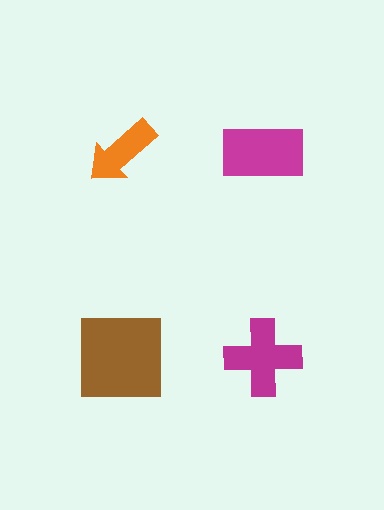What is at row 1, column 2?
A magenta rectangle.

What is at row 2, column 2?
A magenta cross.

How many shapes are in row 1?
2 shapes.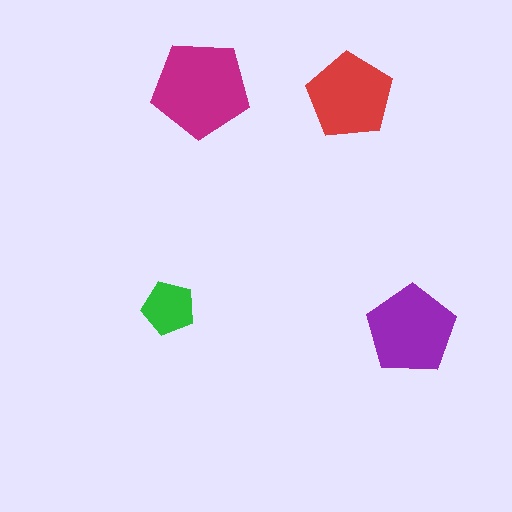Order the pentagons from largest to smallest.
the magenta one, the purple one, the red one, the green one.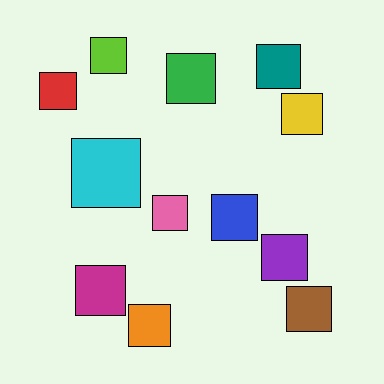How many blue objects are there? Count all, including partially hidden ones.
There is 1 blue object.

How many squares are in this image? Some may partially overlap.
There are 12 squares.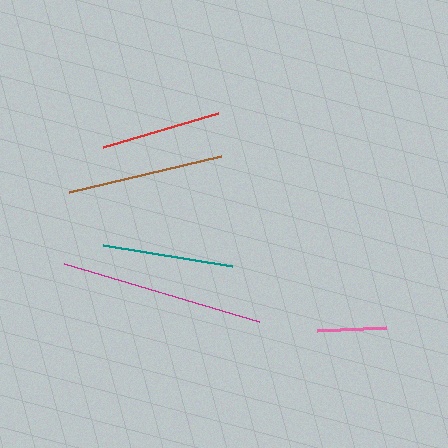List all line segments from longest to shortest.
From longest to shortest: magenta, brown, teal, red, pink.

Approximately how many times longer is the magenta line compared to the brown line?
The magenta line is approximately 1.3 times the length of the brown line.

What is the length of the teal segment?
The teal segment is approximately 131 pixels long.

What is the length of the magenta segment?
The magenta segment is approximately 203 pixels long.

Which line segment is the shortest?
The pink line is the shortest at approximately 69 pixels.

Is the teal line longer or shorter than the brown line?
The brown line is longer than the teal line.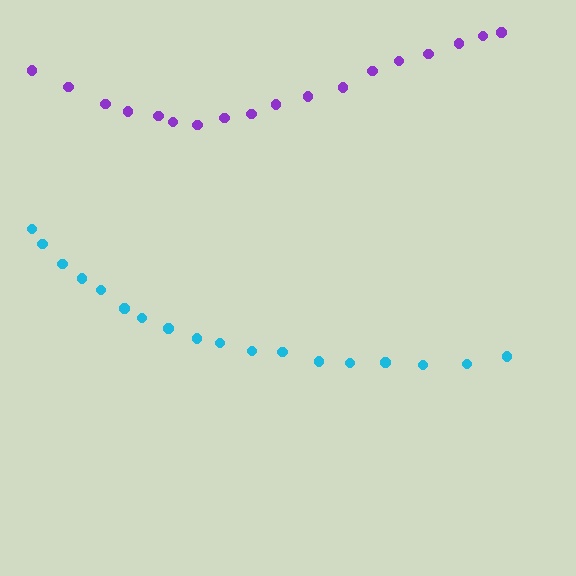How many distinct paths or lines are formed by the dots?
There are 2 distinct paths.